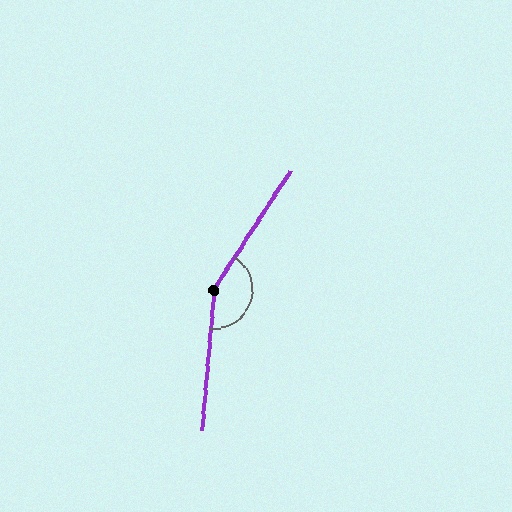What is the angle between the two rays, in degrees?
Approximately 152 degrees.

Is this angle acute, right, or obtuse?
It is obtuse.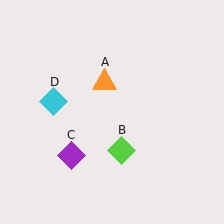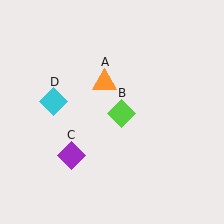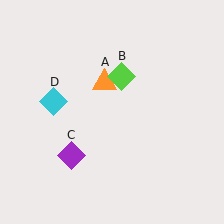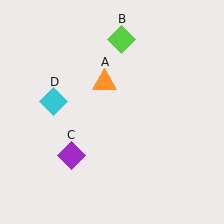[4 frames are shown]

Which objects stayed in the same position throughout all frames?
Orange triangle (object A) and purple diamond (object C) and cyan diamond (object D) remained stationary.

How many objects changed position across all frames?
1 object changed position: lime diamond (object B).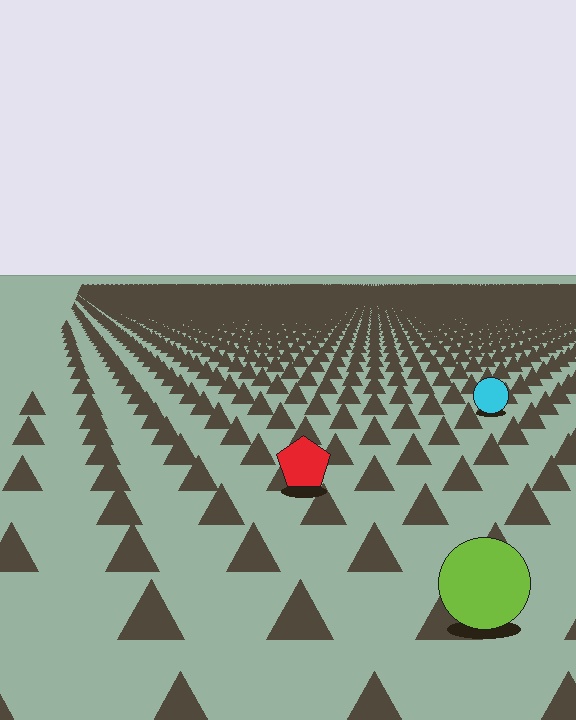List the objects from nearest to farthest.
From nearest to farthest: the lime circle, the red pentagon, the cyan circle.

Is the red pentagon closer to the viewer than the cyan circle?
Yes. The red pentagon is closer — you can tell from the texture gradient: the ground texture is coarser near it.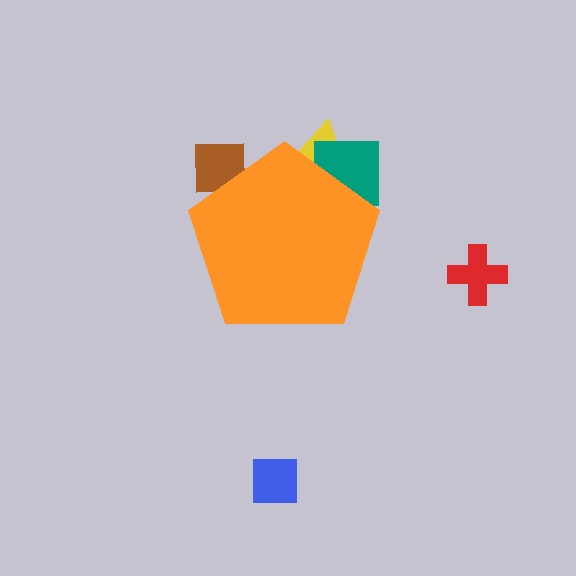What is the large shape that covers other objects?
An orange pentagon.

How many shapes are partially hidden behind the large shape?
3 shapes are partially hidden.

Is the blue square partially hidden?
No, the blue square is fully visible.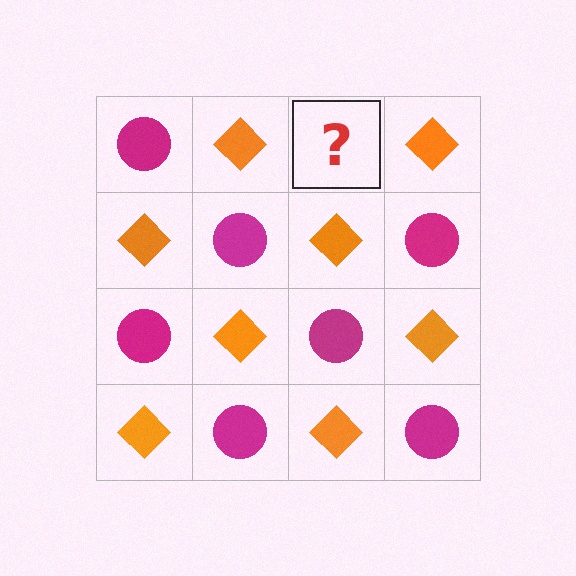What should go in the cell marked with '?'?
The missing cell should contain a magenta circle.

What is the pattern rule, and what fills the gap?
The rule is that it alternates magenta circle and orange diamond in a checkerboard pattern. The gap should be filled with a magenta circle.